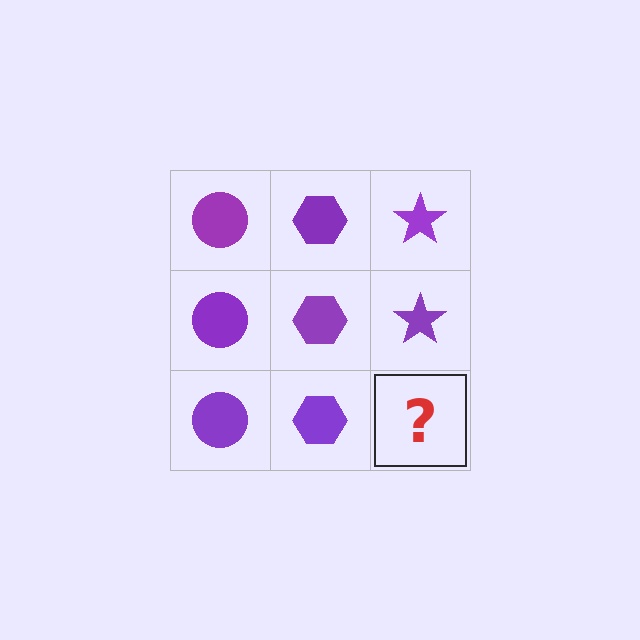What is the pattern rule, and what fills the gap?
The rule is that each column has a consistent shape. The gap should be filled with a purple star.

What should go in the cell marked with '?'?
The missing cell should contain a purple star.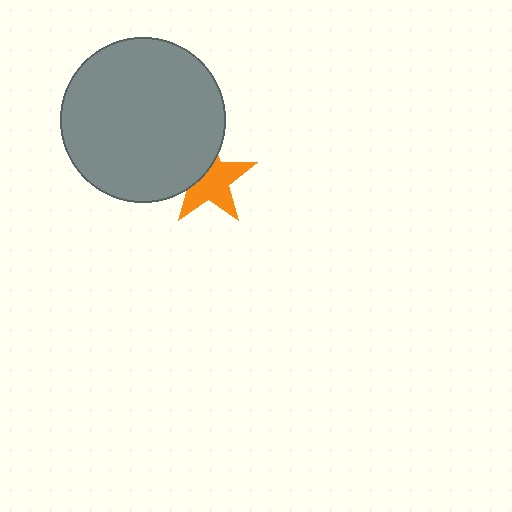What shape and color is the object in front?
The object in front is a gray circle.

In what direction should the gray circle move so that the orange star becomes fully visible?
The gray circle should move toward the upper-left. That is the shortest direction to clear the overlap and leave the orange star fully visible.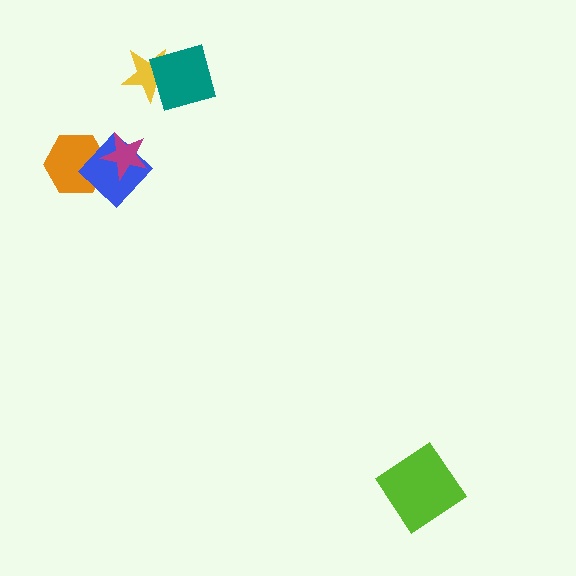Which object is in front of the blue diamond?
The magenta star is in front of the blue diamond.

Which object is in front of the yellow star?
The teal diamond is in front of the yellow star.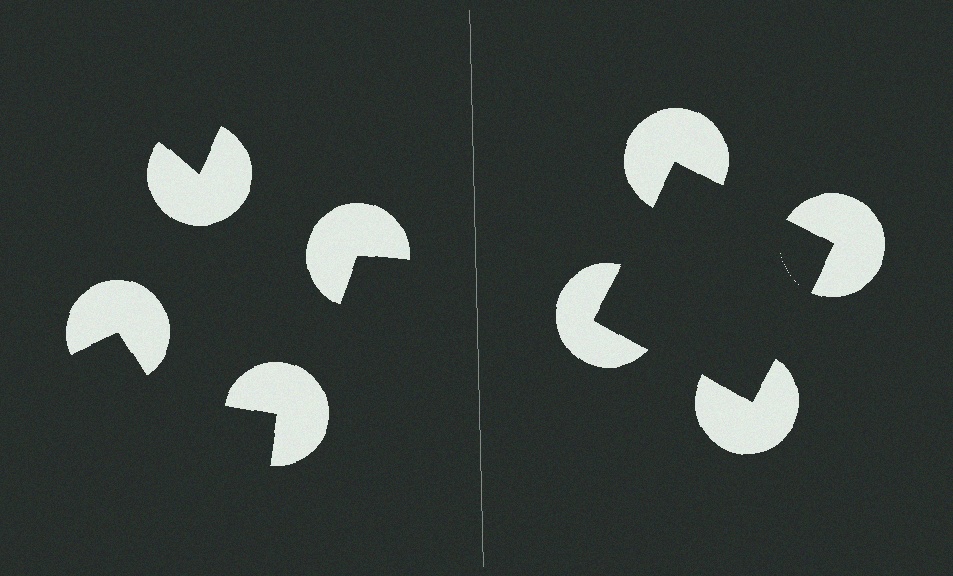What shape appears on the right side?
An illusory square.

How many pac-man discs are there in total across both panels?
8 — 4 on each side.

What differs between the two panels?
The pac-man discs are positioned identically on both sides; only the wedge orientations differ. On the right they align to a square; on the left they are misaligned.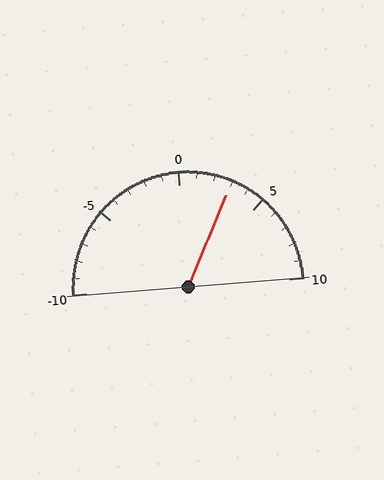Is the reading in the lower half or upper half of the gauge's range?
The reading is in the upper half of the range (-10 to 10).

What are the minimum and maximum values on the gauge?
The gauge ranges from -10 to 10.